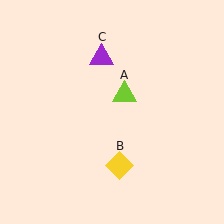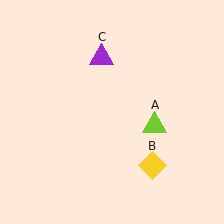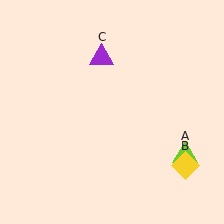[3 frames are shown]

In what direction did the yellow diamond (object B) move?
The yellow diamond (object B) moved right.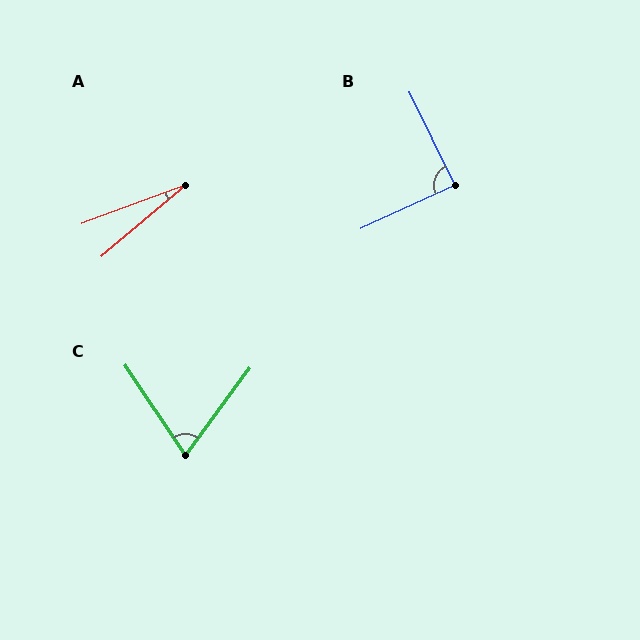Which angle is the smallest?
A, at approximately 20 degrees.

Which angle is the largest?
B, at approximately 89 degrees.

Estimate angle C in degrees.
Approximately 70 degrees.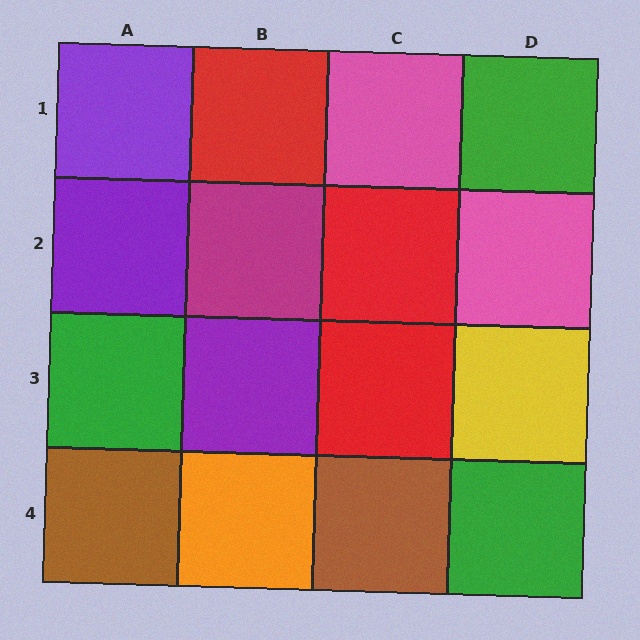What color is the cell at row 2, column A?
Purple.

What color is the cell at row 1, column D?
Green.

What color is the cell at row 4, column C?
Brown.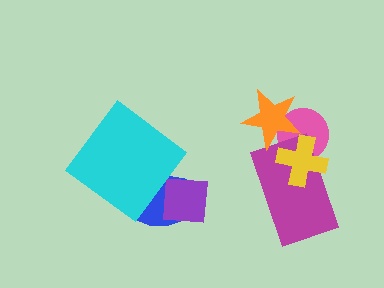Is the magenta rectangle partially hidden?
Yes, it is partially covered by another shape.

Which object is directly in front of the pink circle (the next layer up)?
The magenta rectangle is directly in front of the pink circle.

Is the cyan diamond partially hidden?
No, no other shape covers it.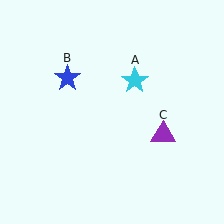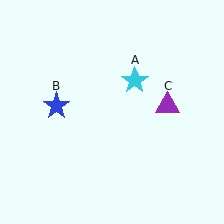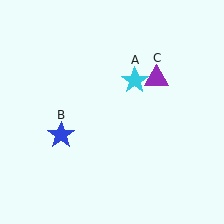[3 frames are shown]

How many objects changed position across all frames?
2 objects changed position: blue star (object B), purple triangle (object C).